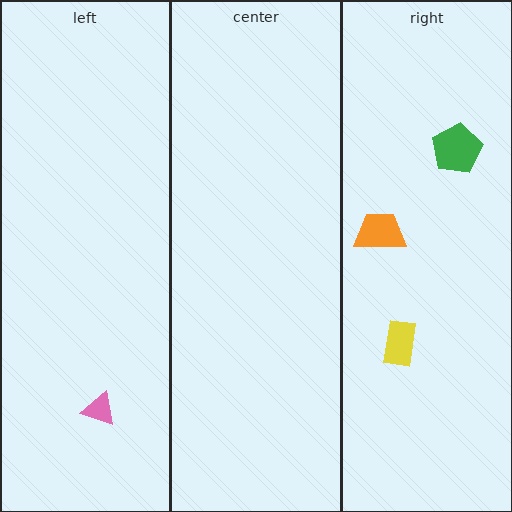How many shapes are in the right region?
3.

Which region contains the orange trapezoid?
The right region.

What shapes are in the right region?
The orange trapezoid, the yellow rectangle, the green pentagon.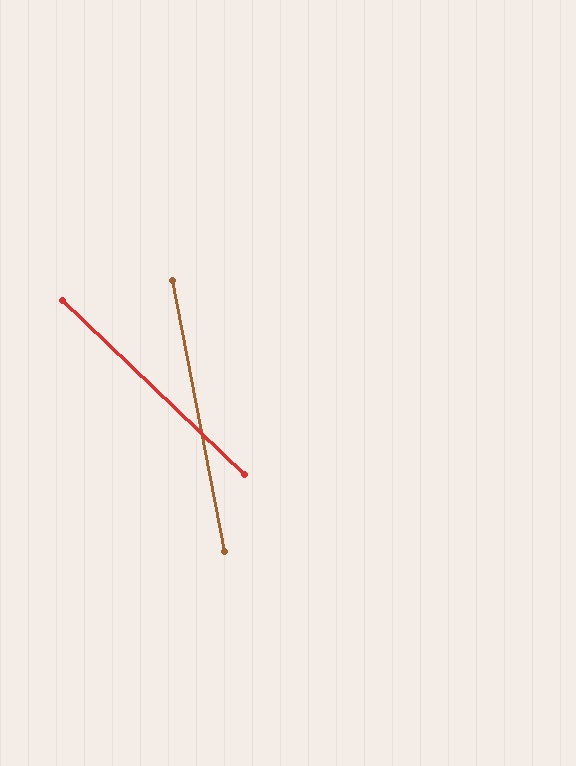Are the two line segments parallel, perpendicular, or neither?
Neither parallel nor perpendicular — they differ by about 35°.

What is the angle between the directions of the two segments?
Approximately 35 degrees.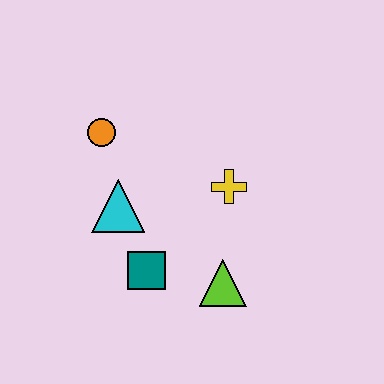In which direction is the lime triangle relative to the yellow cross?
The lime triangle is below the yellow cross.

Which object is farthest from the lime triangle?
The orange circle is farthest from the lime triangle.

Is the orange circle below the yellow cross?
No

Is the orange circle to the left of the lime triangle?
Yes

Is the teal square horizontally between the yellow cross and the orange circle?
Yes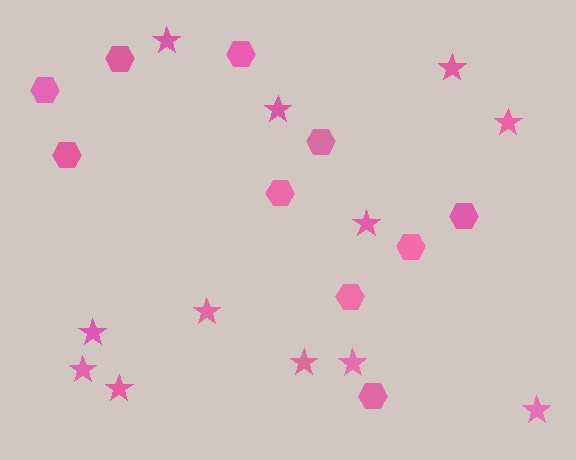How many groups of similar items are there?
There are 2 groups: one group of stars (12) and one group of hexagons (10).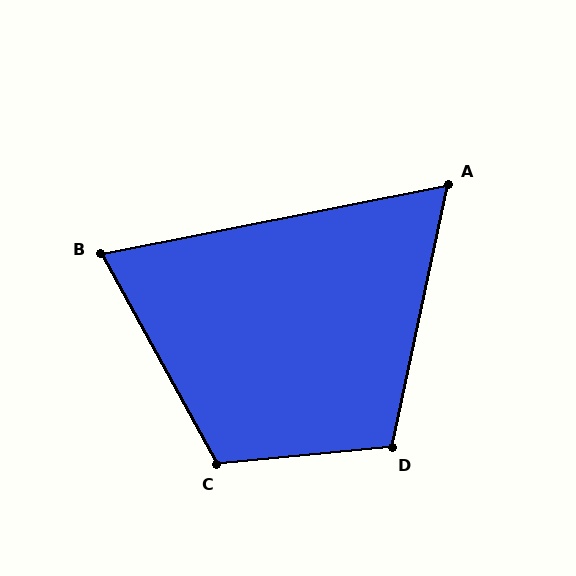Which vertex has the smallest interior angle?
A, at approximately 67 degrees.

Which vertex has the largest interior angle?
C, at approximately 113 degrees.